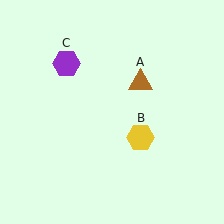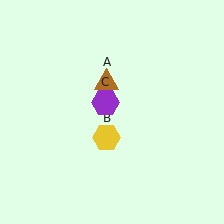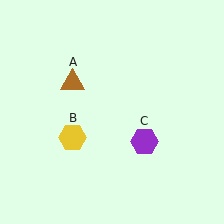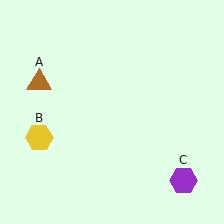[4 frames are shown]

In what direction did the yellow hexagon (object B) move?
The yellow hexagon (object B) moved left.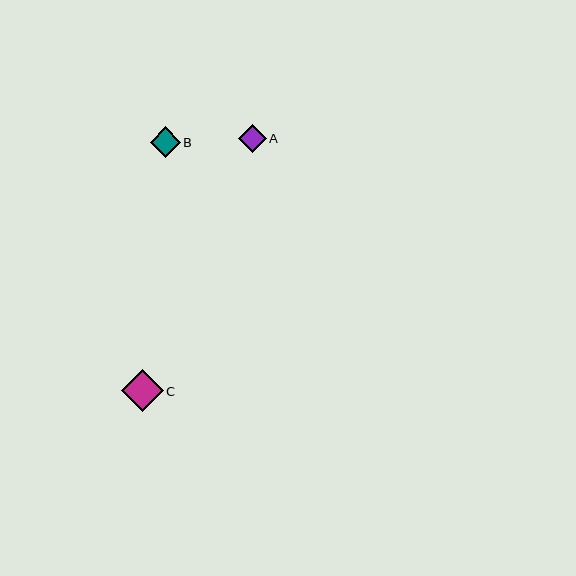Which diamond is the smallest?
Diamond A is the smallest with a size of approximately 28 pixels.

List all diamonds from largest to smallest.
From largest to smallest: C, B, A.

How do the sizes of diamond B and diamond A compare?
Diamond B and diamond A are approximately the same size.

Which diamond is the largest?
Diamond C is the largest with a size of approximately 42 pixels.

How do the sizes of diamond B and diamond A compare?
Diamond B and diamond A are approximately the same size.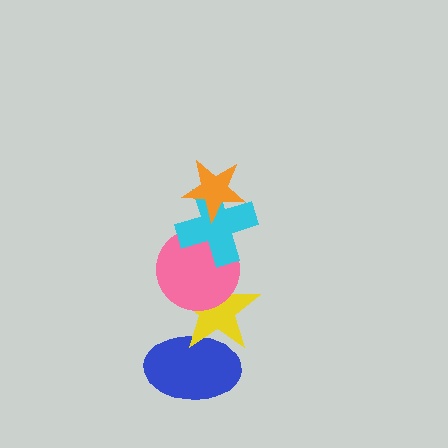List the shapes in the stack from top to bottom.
From top to bottom: the orange star, the cyan cross, the pink circle, the yellow star, the blue ellipse.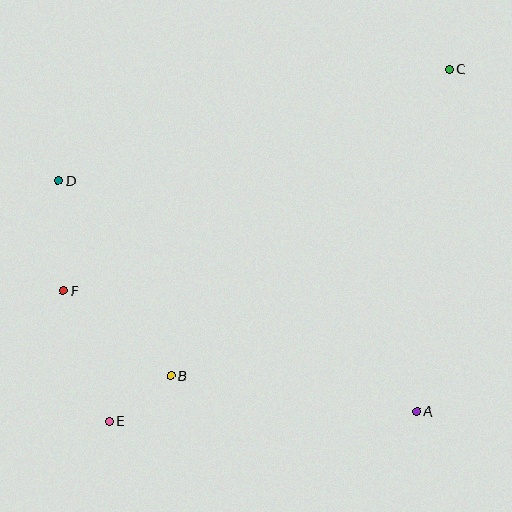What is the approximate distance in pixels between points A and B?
The distance between A and B is approximately 248 pixels.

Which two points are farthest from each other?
Points C and E are farthest from each other.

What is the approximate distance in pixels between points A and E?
The distance between A and E is approximately 308 pixels.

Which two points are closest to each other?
Points B and E are closest to each other.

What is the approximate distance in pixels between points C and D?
The distance between C and D is approximately 406 pixels.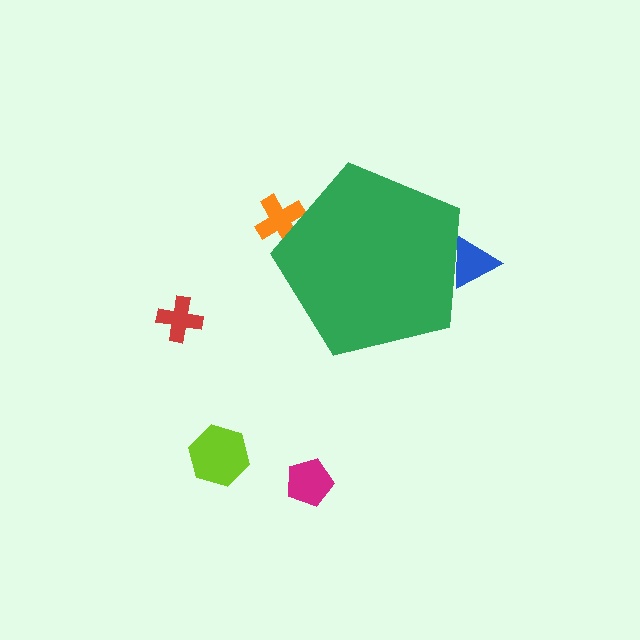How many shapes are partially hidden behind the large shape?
2 shapes are partially hidden.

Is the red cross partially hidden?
No, the red cross is fully visible.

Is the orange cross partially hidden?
Yes, the orange cross is partially hidden behind the green pentagon.